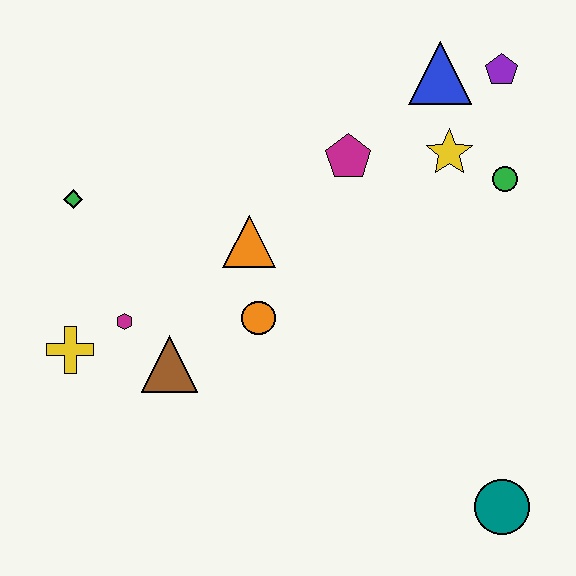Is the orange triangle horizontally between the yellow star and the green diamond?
Yes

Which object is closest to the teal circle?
The orange circle is closest to the teal circle.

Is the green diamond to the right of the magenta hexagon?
No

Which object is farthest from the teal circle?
The green diamond is farthest from the teal circle.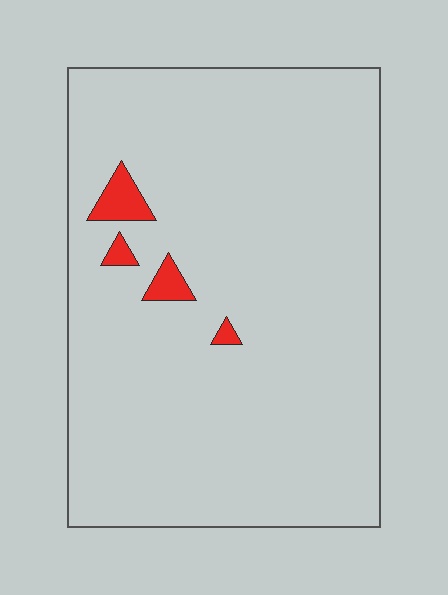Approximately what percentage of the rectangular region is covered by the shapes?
Approximately 5%.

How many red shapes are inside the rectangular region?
4.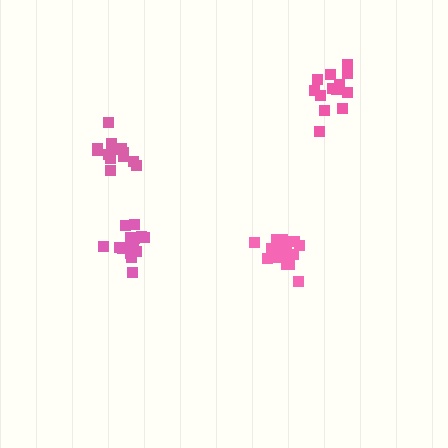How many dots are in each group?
Group 1: 14 dots, Group 2: 18 dots, Group 3: 15 dots, Group 4: 13 dots (60 total).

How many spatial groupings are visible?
There are 4 spatial groupings.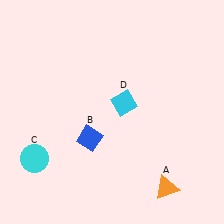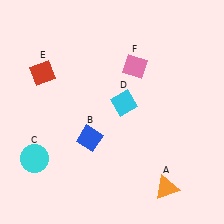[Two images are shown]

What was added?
A red diamond (E), a pink diamond (F) were added in Image 2.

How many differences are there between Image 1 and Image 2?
There are 2 differences between the two images.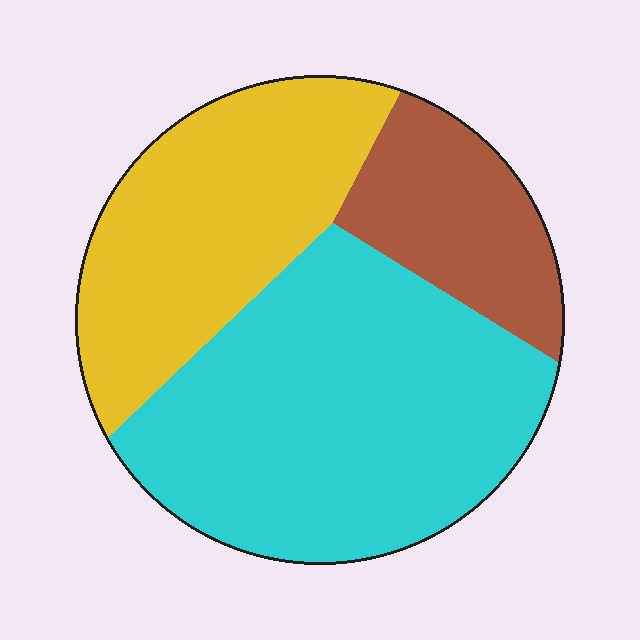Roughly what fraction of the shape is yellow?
Yellow takes up between a sixth and a third of the shape.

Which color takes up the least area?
Brown, at roughly 15%.